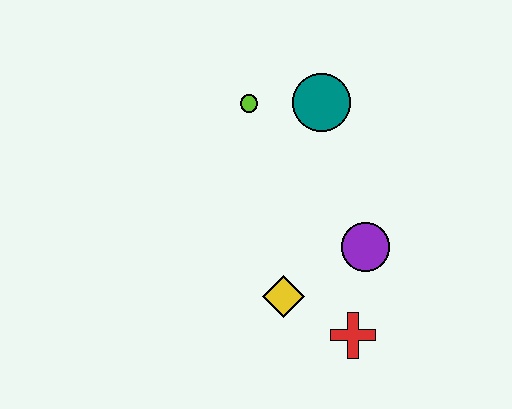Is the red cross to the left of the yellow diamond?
No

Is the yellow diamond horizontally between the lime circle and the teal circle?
Yes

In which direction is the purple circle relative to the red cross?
The purple circle is above the red cross.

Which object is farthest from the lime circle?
The red cross is farthest from the lime circle.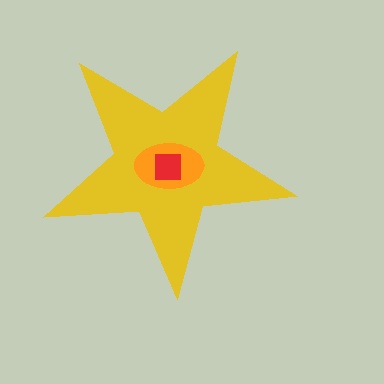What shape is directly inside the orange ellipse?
The red square.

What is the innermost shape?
The red square.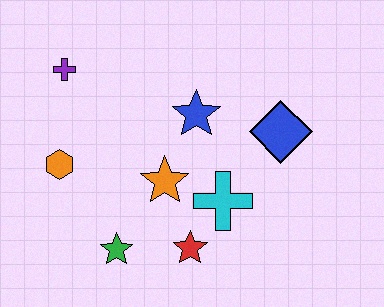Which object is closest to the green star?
The red star is closest to the green star.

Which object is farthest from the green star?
The blue diamond is farthest from the green star.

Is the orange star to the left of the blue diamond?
Yes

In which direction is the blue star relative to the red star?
The blue star is above the red star.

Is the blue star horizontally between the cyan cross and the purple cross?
Yes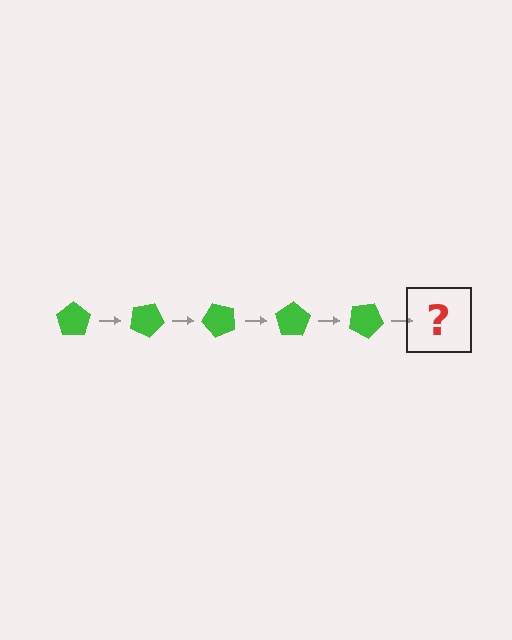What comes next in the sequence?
The next element should be a green pentagon rotated 125 degrees.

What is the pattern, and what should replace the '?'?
The pattern is that the pentagon rotates 25 degrees each step. The '?' should be a green pentagon rotated 125 degrees.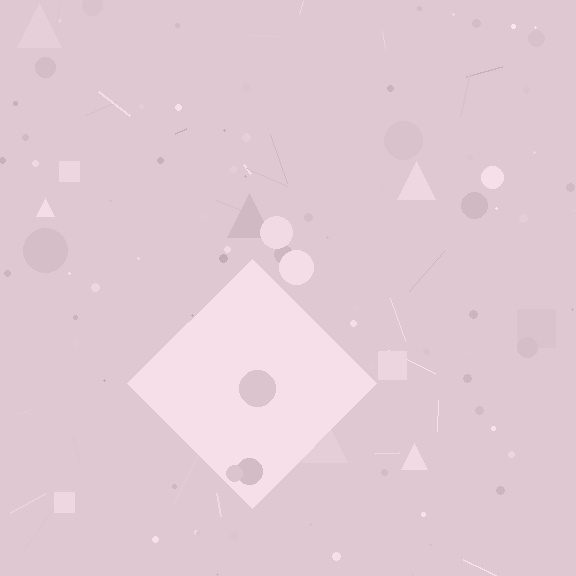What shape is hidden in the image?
A diamond is hidden in the image.